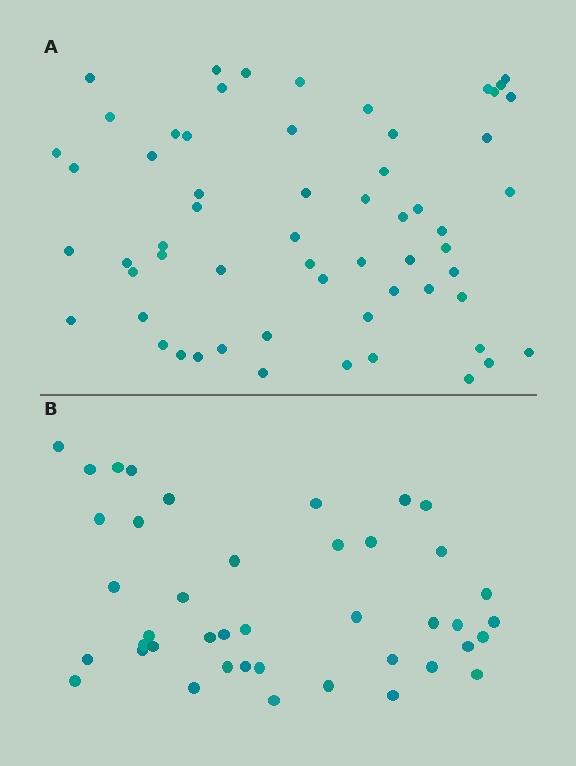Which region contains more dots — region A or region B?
Region A (the top region) has more dots.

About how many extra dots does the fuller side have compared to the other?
Region A has approximately 20 more dots than region B.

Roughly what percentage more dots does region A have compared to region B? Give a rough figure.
About 45% more.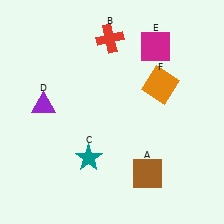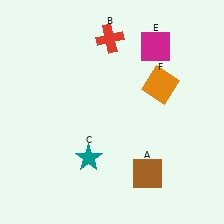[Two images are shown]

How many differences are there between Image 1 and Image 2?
There is 1 difference between the two images.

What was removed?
The purple triangle (D) was removed in Image 2.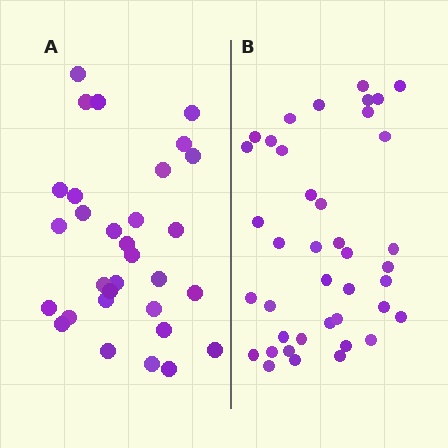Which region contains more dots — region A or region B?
Region B (the right region) has more dots.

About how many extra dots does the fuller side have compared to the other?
Region B has roughly 8 or so more dots than region A.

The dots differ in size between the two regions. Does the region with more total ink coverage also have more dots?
No. Region A has more total ink coverage because its dots are larger, but region B actually contains more individual dots. Total area can be misleading — the number of items is what matters here.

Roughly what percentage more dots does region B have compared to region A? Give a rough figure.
About 30% more.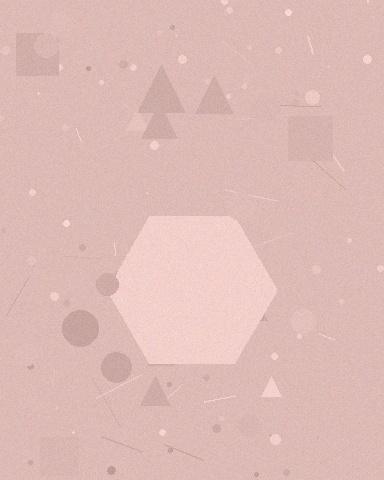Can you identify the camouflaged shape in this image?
The camouflaged shape is a hexagon.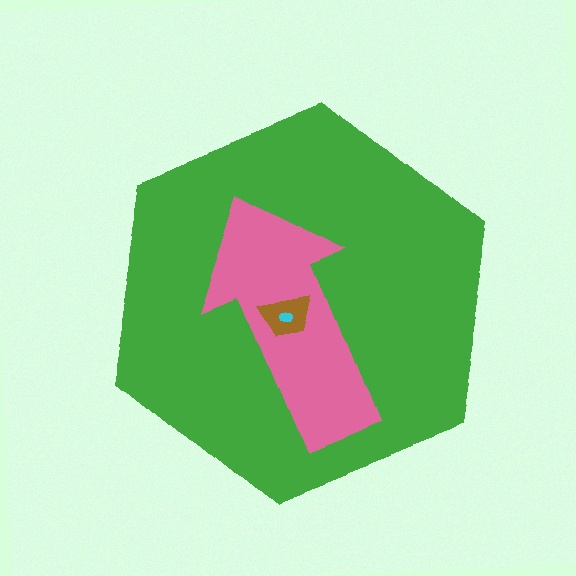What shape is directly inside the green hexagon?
The pink arrow.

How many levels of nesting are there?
4.